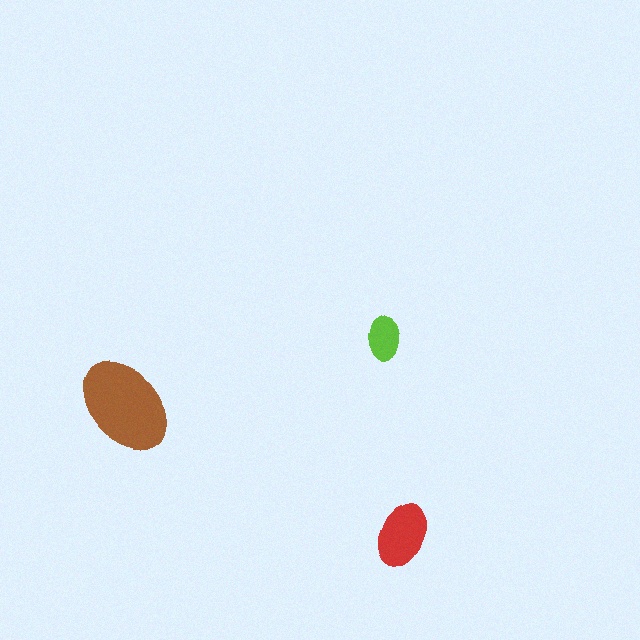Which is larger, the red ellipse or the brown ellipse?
The brown one.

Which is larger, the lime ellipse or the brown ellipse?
The brown one.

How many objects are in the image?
There are 3 objects in the image.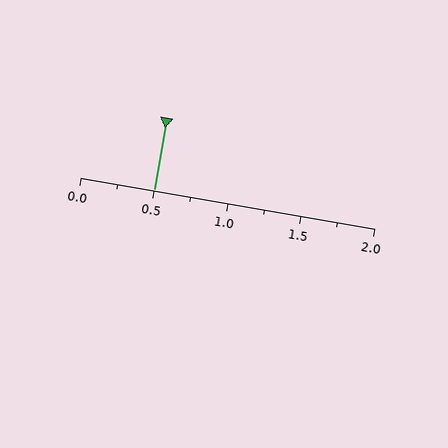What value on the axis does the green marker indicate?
The marker indicates approximately 0.5.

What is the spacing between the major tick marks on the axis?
The major ticks are spaced 0.5 apart.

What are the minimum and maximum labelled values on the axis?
The axis runs from 0.0 to 2.0.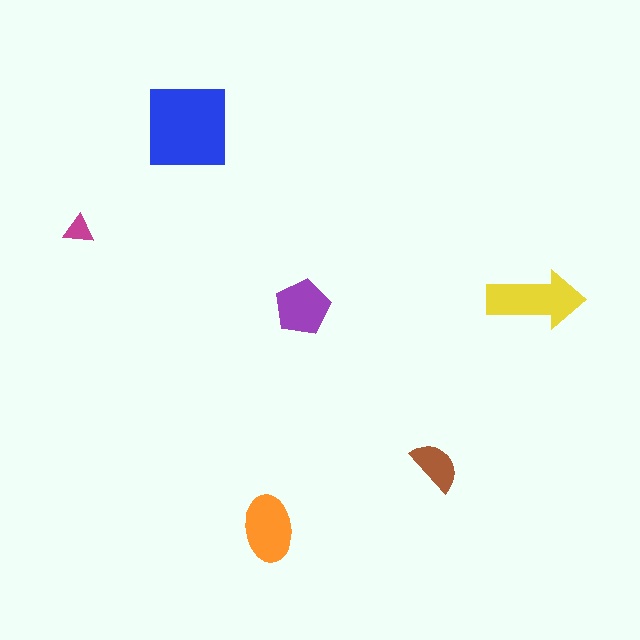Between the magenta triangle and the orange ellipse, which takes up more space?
The orange ellipse.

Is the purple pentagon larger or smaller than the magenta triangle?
Larger.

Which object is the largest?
The blue square.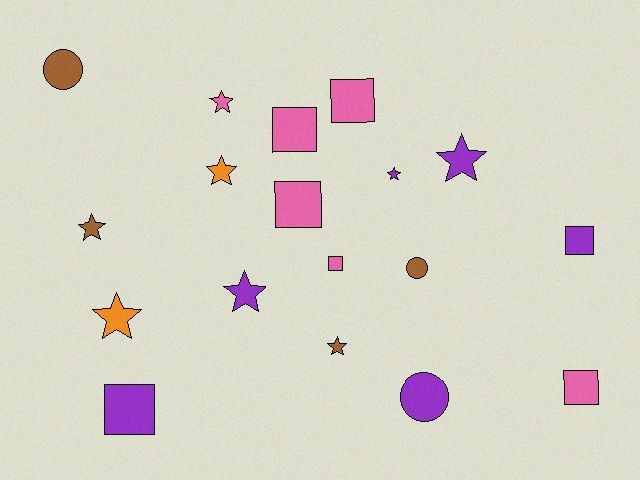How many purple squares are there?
There are 2 purple squares.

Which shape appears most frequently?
Star, with 8 objects.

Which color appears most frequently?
Purple, with 6 objects.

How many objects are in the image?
There are 18 objects.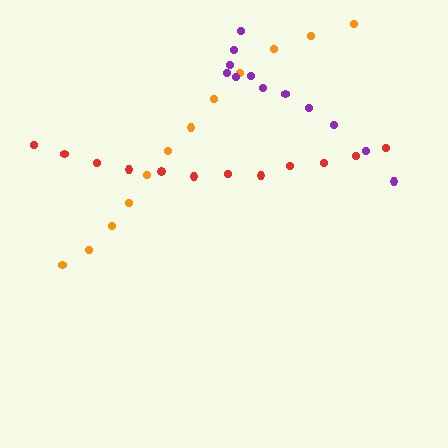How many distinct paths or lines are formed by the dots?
There are 3 distinct paths.